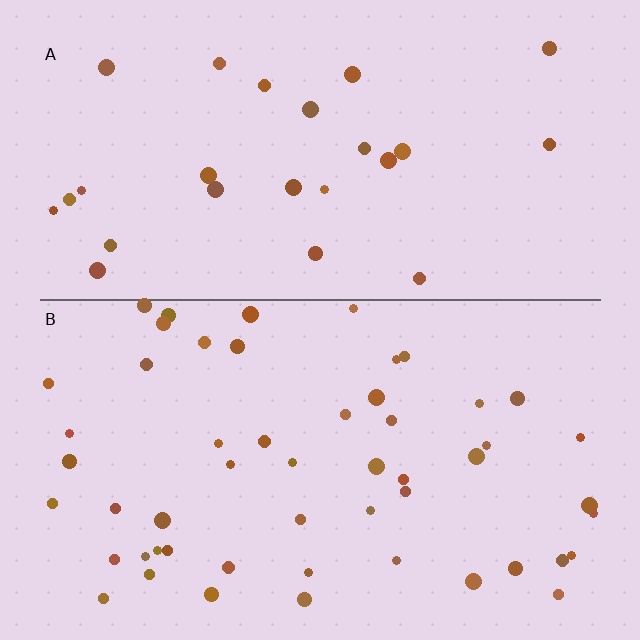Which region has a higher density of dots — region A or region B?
B (the bottom).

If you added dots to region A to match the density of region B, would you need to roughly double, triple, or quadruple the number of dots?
Approximately double.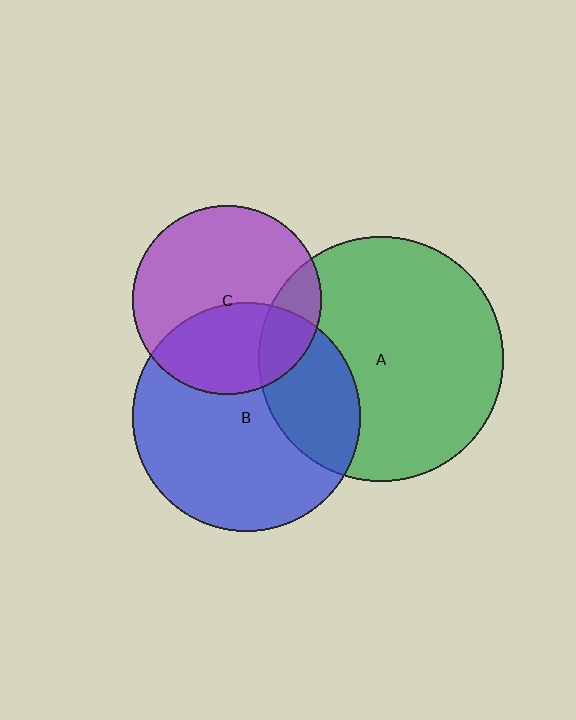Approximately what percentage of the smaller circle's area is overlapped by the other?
Approximately 30%.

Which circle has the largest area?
Circle A (green).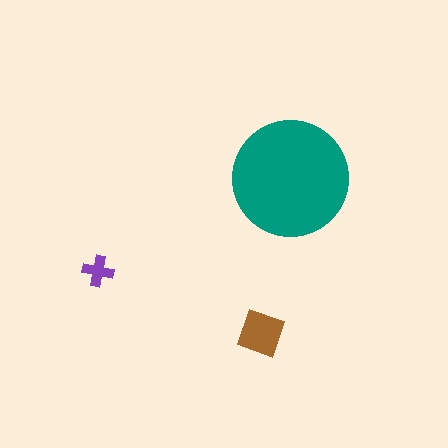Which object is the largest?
The teal circle.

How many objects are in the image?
There are 3 objects in the image.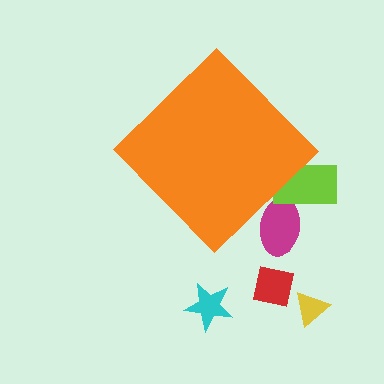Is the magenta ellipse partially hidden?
Yes, the magenta ellipse is partially hidden behind the orange diamond.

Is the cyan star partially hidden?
No, the cyan star is fully visible.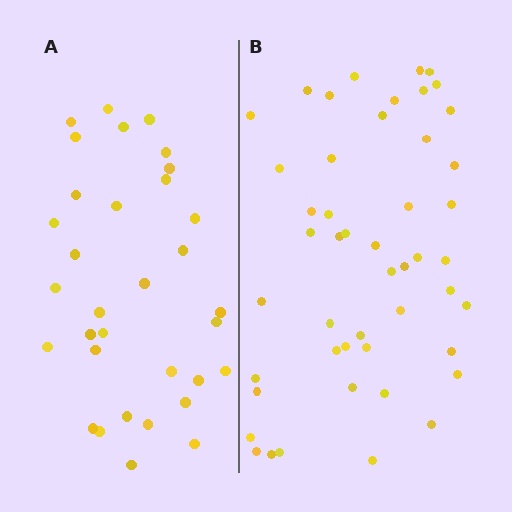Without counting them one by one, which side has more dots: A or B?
Region B (the right region) has more dots.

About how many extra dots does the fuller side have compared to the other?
Region B has approximately 15 more dots than region A.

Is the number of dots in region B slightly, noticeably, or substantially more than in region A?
Region B has substantially more. The ratio is roughly 1.5 to 1.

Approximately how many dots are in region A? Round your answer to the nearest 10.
About 30 dots. (The exact count is 33, which rounds to 30.)